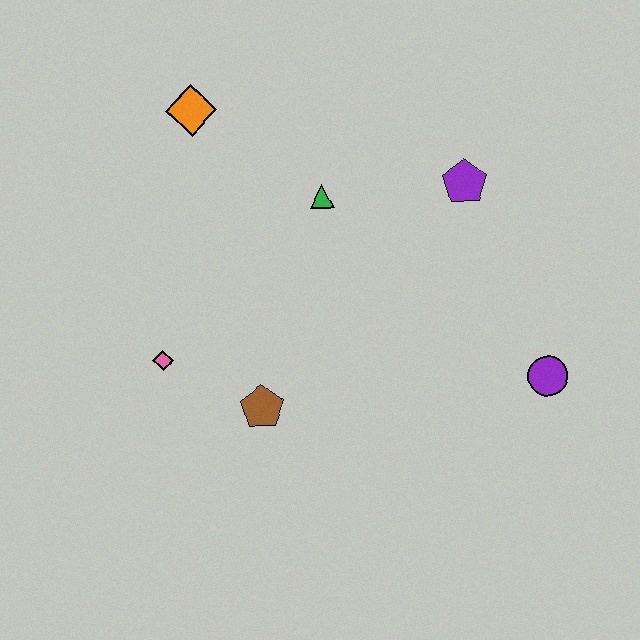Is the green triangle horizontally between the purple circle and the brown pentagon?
Yes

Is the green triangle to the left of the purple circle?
Yes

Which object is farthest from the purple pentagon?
The pink diamond is farthest from the purple pentagon.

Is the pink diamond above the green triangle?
No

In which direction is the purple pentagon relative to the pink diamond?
The purple pentagon is to the right of the pink diamond.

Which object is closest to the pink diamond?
The brown pentagon is closest to the pink diamond.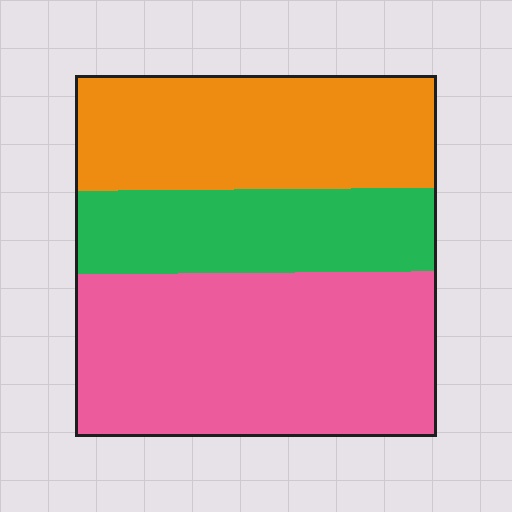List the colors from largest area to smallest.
From largest to smallest: pink, orange, green.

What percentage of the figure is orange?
Orange takes up about one third (1/3) of the figure.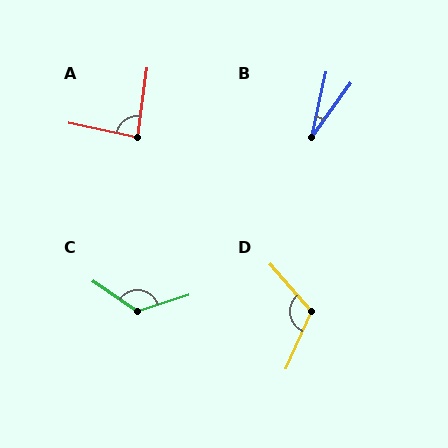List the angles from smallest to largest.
B (23°), A (86°), D (115°), C (128°).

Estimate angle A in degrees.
Approximately 86 degrees.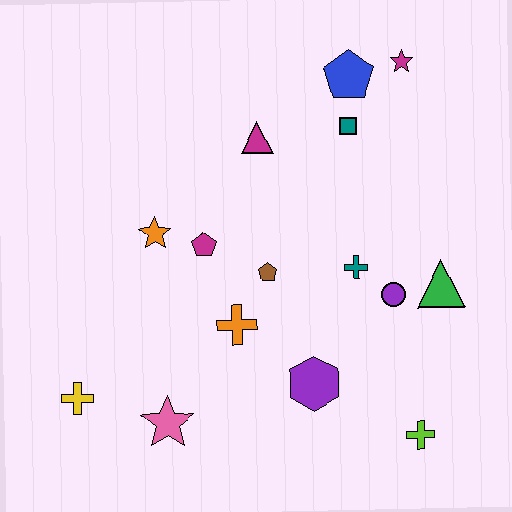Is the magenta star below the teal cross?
No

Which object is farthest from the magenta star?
The yellow cross is farthest from the magenta star.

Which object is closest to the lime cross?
The purple hexagon is closest to the lime cross.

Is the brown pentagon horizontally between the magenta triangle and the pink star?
No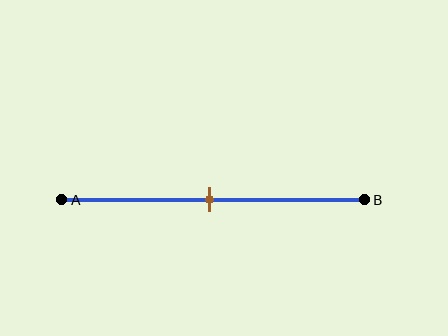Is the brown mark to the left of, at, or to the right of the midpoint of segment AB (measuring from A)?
The brown mark is approximately at the midpoint of segment AB.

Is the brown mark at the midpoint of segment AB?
Yes, the mark is approximately at the midpoint.